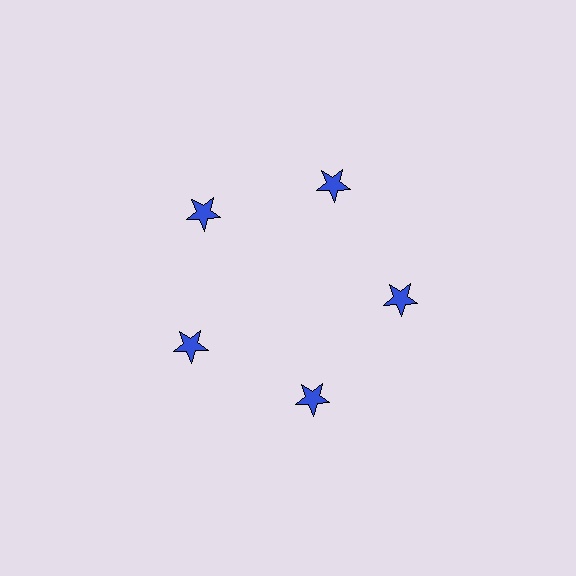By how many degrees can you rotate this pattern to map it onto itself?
The pattern maps onto itself every 72 degrees of rotation.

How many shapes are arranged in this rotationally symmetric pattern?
There are 5 shapes, arranged in 5 groups of 1.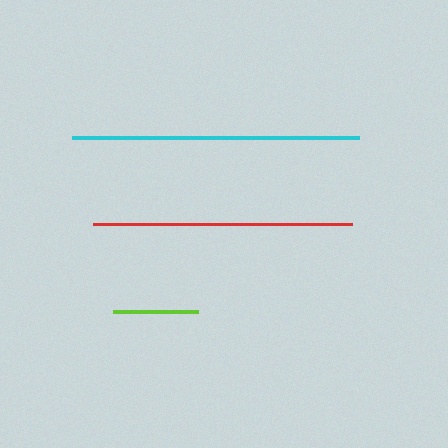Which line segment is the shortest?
The lime line is the shortest at approximately 85 pixels.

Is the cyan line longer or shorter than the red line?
The cyan line is longer than the red line.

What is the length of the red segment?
The red segment is approximately 258 pixels long.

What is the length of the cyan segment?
The cyan segment is approximately 286 pixels long.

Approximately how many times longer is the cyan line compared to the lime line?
The cyan line is approximately 3.4 times the length of the lime line.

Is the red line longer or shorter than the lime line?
The red line is longer than the lime line.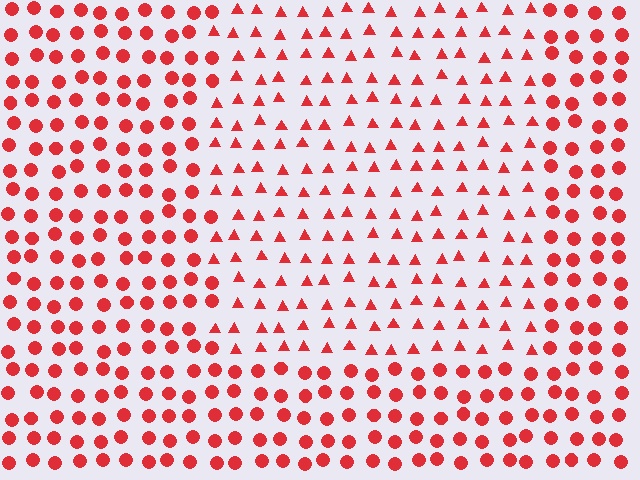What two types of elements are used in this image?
The image uses triangles inside the rectangle region and circles outside it.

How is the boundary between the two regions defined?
The boundary is defined by a change in element shape: triangles inside vs. circles outside. All elements share the same color and spacing.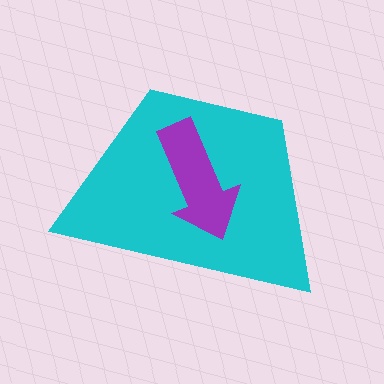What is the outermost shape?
The cyan trapezoid.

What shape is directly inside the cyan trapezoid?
The purple arrow.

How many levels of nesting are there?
2.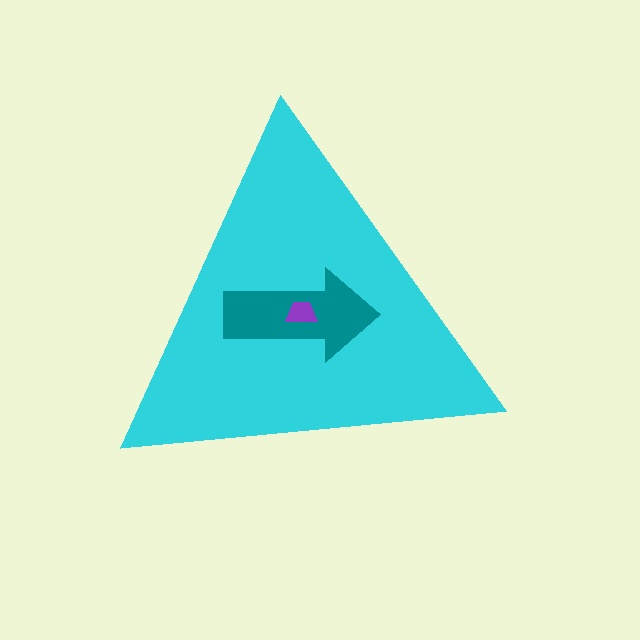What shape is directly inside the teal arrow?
The purple trapezoid.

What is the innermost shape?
The purple trapezoid.